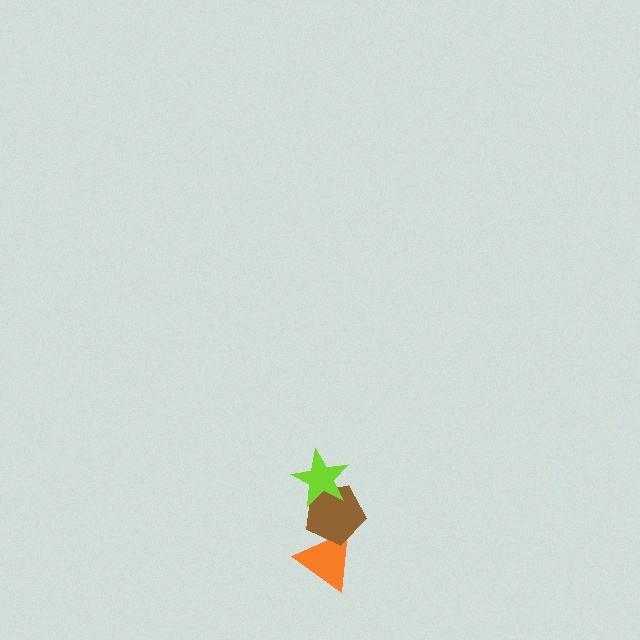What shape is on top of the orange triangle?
The brown pentagon is on top of the orange triangle.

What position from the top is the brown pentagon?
The brown pentagon is 2nd from the top.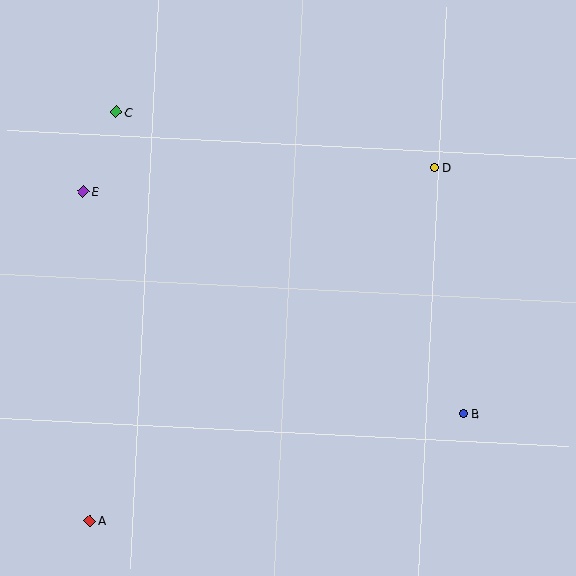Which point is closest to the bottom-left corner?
Point A is closest to the bottom-left corner.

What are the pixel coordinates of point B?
Point B is at (463, 413).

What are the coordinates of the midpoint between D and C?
The midpoint between D and C is at (275, 140).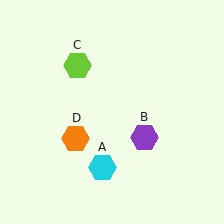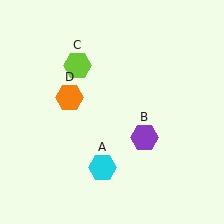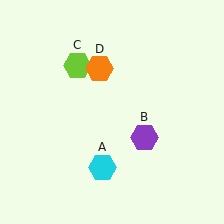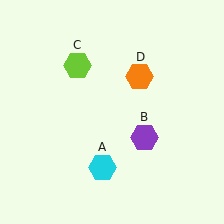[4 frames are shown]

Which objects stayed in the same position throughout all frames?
Cyan hexagon (object A) and purple hexagon (object B) and lime hexagon (object C) remained stationary.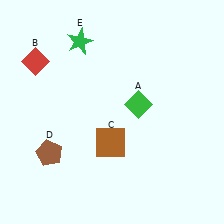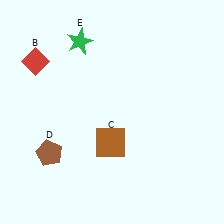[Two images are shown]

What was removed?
The green diamond (A) was removed in Image 2.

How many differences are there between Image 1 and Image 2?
There is 1 difference between the two images.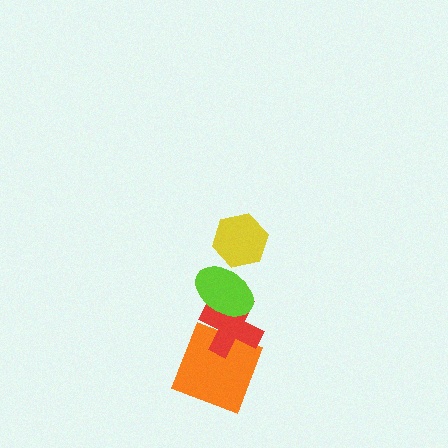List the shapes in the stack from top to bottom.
From top to bottom: the yellow hexagon, the lime ellipse, the red cross, the orange square.